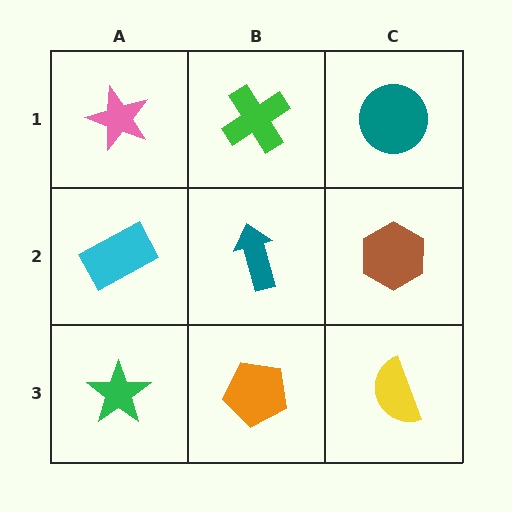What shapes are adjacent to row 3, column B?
A teal arrow (row 2, column B), a green star (row 3, column A), a yellow semicircle (row 3, column C).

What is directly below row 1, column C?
A brown hexagon.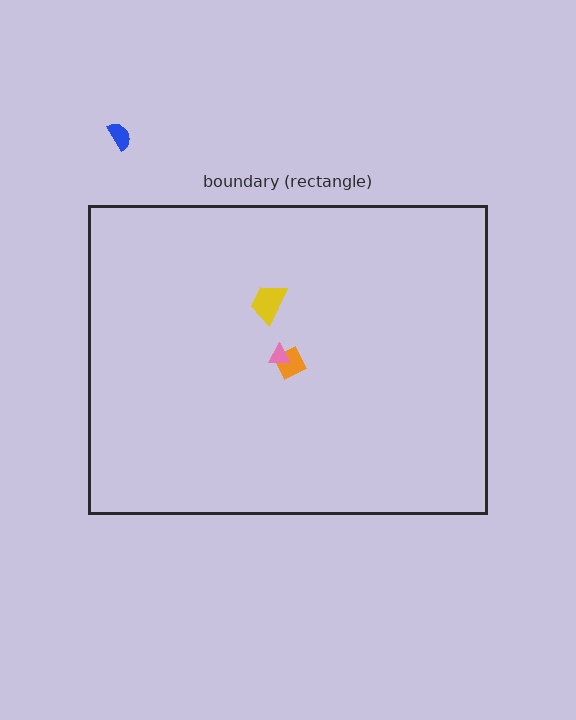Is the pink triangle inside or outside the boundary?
Inside.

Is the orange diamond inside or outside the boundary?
Inside.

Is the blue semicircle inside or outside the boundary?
Outside.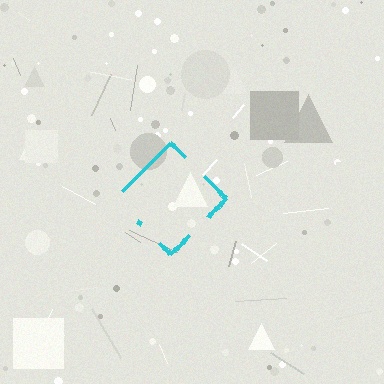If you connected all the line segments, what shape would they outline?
They would outline a diamond.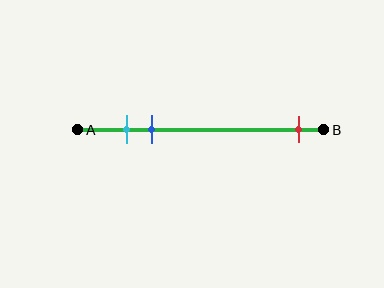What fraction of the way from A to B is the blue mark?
The blue mark is approximately 30% (0.3) of the way from A to B.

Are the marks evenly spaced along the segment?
No, the marks are not evenly spaced.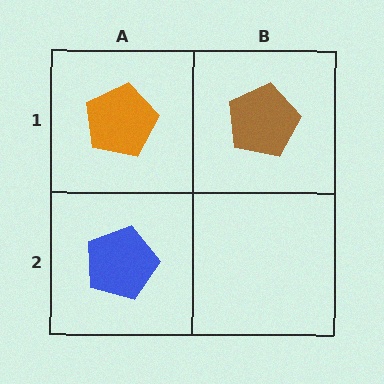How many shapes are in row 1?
2 shapes.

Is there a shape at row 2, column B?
No, that cell is empty.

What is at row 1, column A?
An orange pentagon.